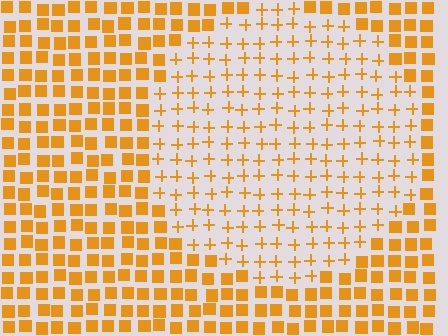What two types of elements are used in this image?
The image uses plus signs inside the circle region and squares outside it.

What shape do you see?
I see a circle.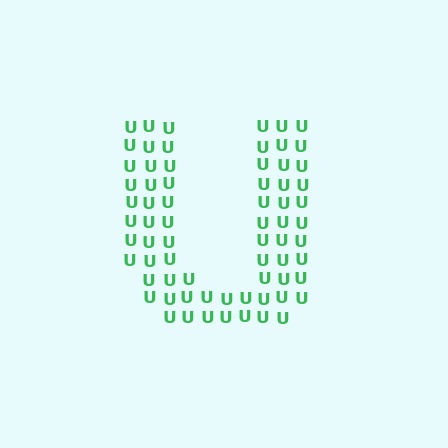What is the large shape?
The large shape is the letter U.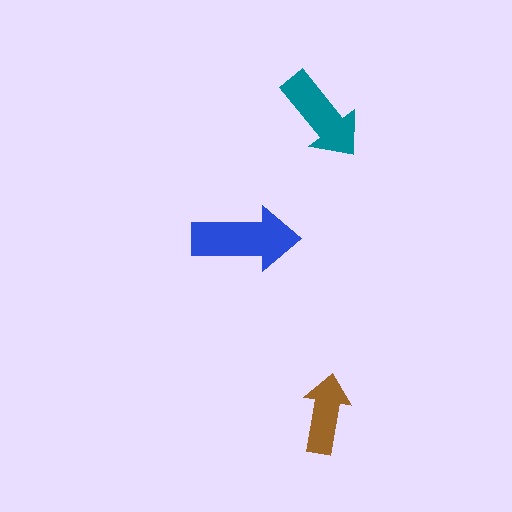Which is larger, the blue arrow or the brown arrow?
The blue one.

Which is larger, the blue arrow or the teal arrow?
The blue one.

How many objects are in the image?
There are 3 objects in the image.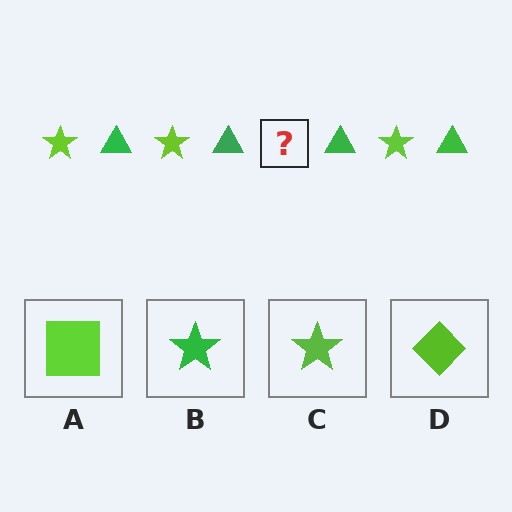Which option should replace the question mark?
Option C.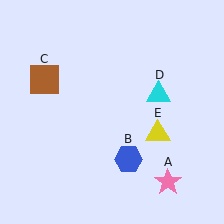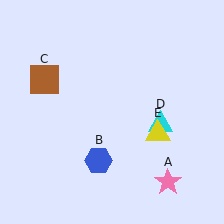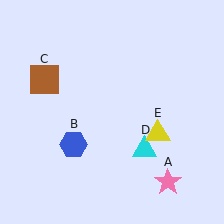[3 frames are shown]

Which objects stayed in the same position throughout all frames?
Pink star (object A) and brown square (object C) and yellow triangle (object E) remained stationary.